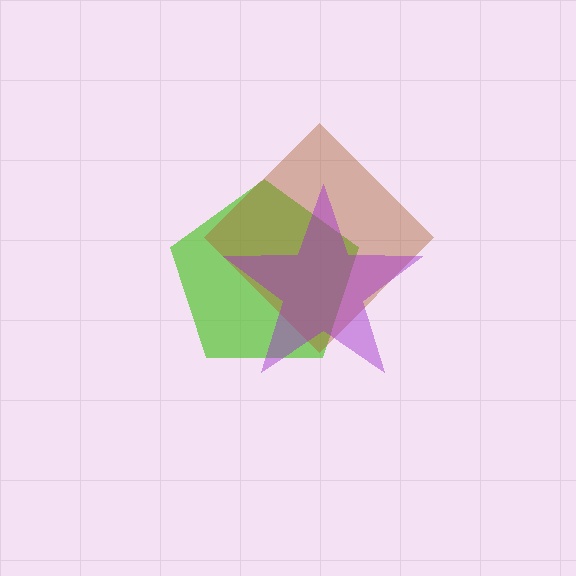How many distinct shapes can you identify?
There are 3 distinct shapes: a lime pentagon, a brown diamond, a purple star.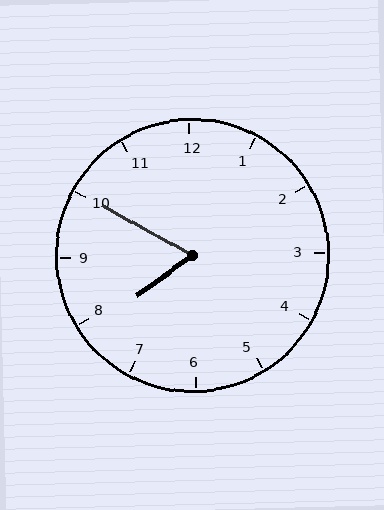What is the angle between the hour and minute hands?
Approximately 65 degrees.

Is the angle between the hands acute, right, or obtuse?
It is acute.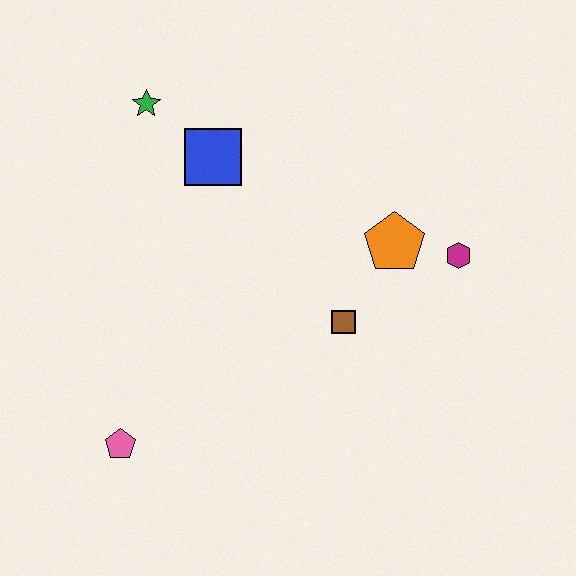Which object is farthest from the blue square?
The pink pentagon is farthest from the blue square.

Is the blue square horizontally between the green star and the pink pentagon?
No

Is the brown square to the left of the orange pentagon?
Yes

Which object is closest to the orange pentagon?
The magenta hexagon is closest to the orange pentagon.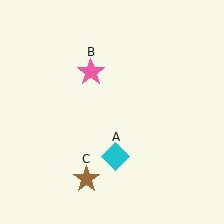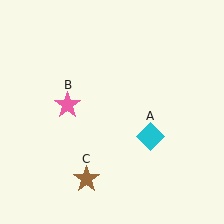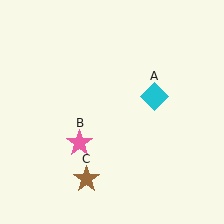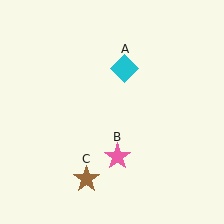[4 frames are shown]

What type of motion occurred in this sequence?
The cyan diamond (object A), pink star (object B) rotated counterclockwise around the center of the scene.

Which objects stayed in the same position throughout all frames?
Brown star (object C) remained stationary.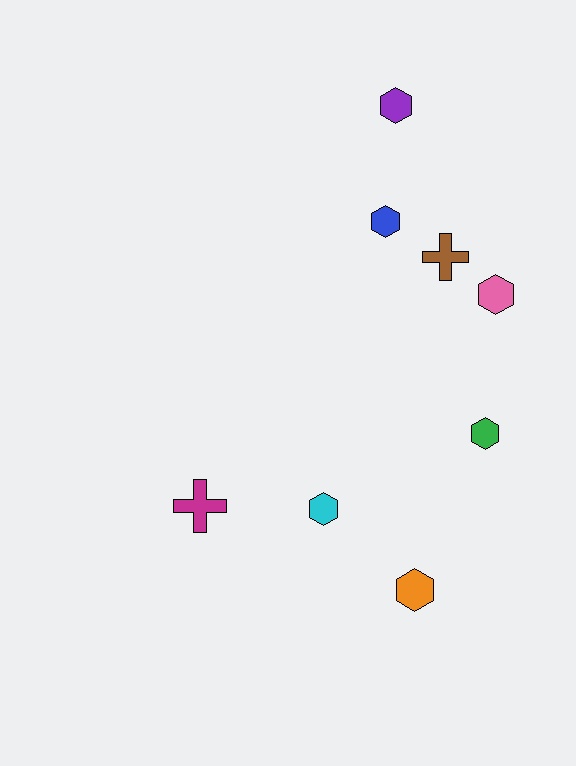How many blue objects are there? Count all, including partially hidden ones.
There is 1 blue object.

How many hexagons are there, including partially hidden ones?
There are 6 hexagons.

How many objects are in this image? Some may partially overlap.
There are 8 objects.